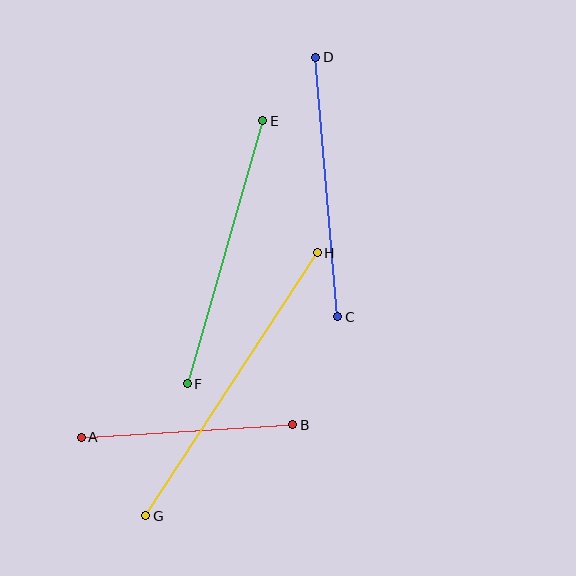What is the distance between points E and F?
The distance is approximately 274 pixels.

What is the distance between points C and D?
The distance is approximately 261 pixels.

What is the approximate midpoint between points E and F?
The midpoint is at approximately (225, 252) pixels.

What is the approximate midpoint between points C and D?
The midpoint is at approximately (327, 187) pixels.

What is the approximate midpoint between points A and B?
The midpoint is at approximately (187, 431) pixels.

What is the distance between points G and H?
The distance is approximately 314 pixels.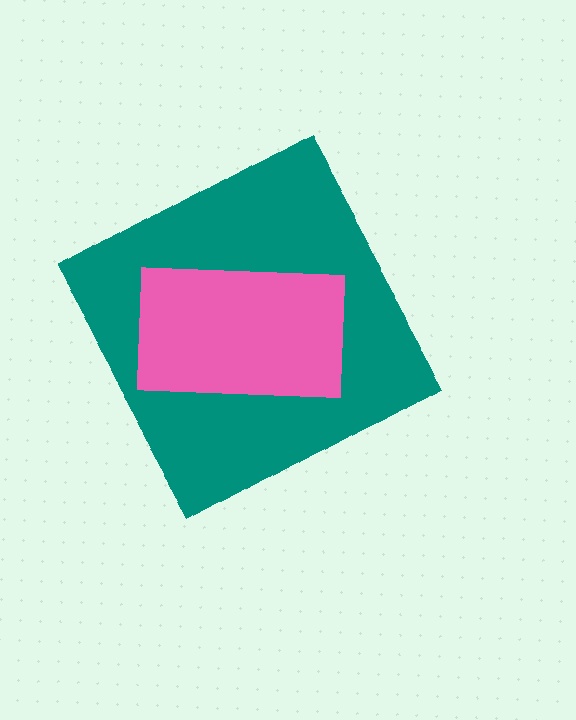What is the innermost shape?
The pink rectangle.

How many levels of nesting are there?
2.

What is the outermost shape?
The teal diamond.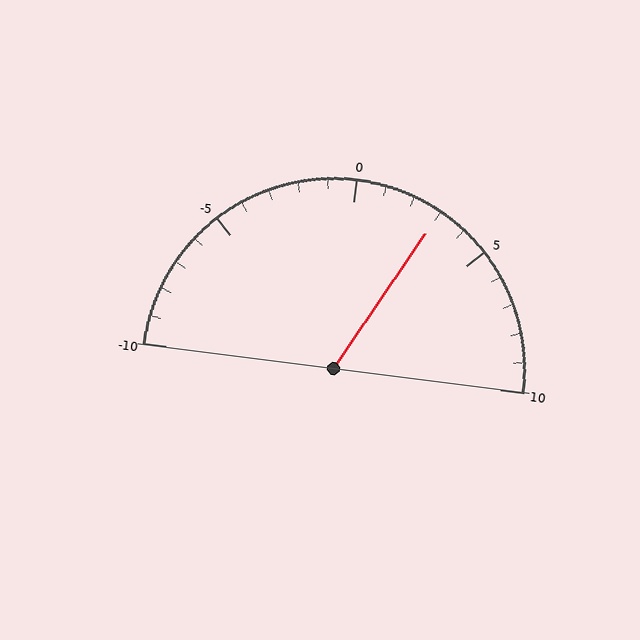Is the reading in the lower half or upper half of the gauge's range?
The reading is in the upper half of the range (-10 to 10).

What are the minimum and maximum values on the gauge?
The gauge ranges from -10 to 10.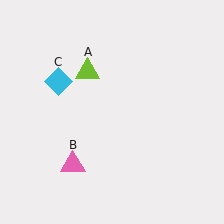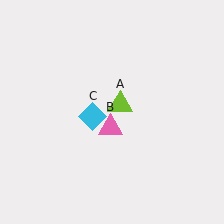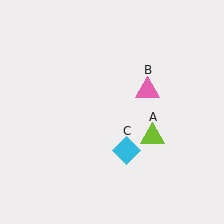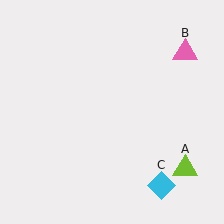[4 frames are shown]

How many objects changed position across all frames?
3 objects changed position: lime triangle (object A), pink triangle (object B), cyan diamond (object C).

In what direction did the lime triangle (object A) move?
The lime triangle (object A) moved down and to the right.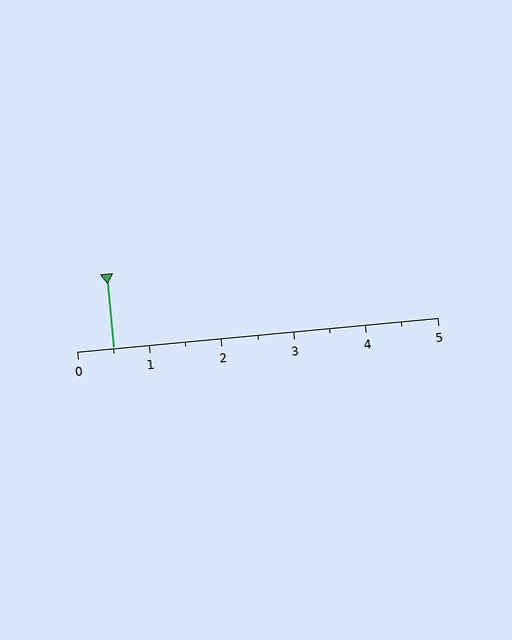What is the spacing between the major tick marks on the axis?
The major ticks are spaced 1 apart.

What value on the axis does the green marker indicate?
The marker indicates approximately 0.5.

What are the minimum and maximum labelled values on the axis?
The axis runs from 0 to 5.